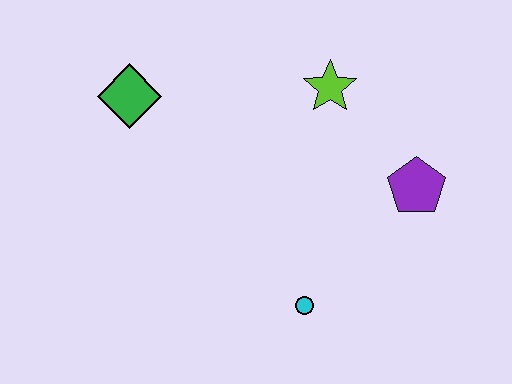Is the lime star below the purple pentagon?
No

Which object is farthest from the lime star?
The cyan circle is farthest from the lime star.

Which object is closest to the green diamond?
The lime star is closest to the green diamond.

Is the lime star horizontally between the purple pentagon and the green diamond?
Yes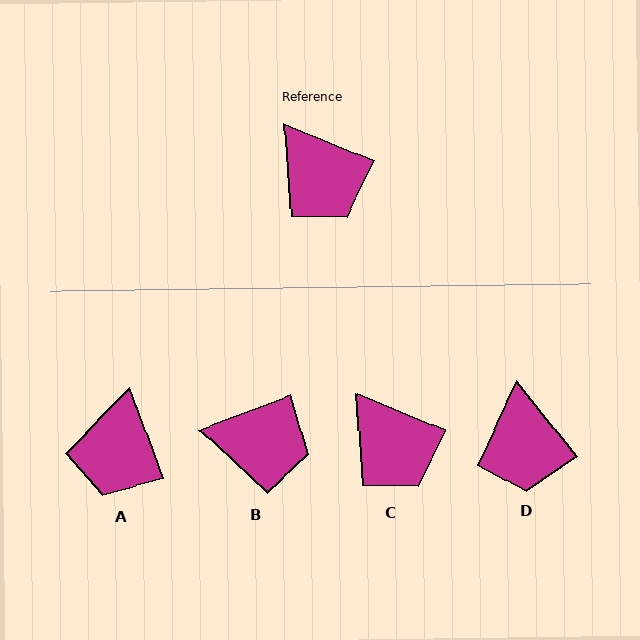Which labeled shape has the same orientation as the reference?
C.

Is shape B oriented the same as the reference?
No, it is off by about 43 degrees.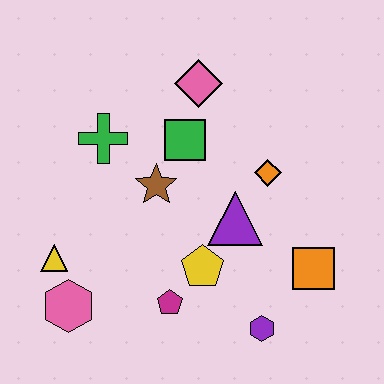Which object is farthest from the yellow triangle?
The orange square is farthest from the yellow triangle.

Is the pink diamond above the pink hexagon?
Yes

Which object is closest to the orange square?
The purple hexagon is closest to the orange square.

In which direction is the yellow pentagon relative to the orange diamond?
The yellow pentagon is below the orange diamond.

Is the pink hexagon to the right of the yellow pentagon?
No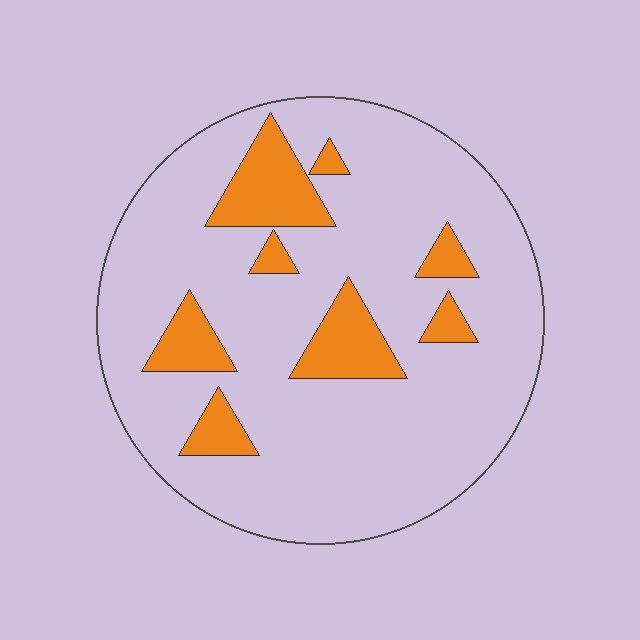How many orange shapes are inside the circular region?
8.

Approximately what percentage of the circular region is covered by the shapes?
Approximately 15%.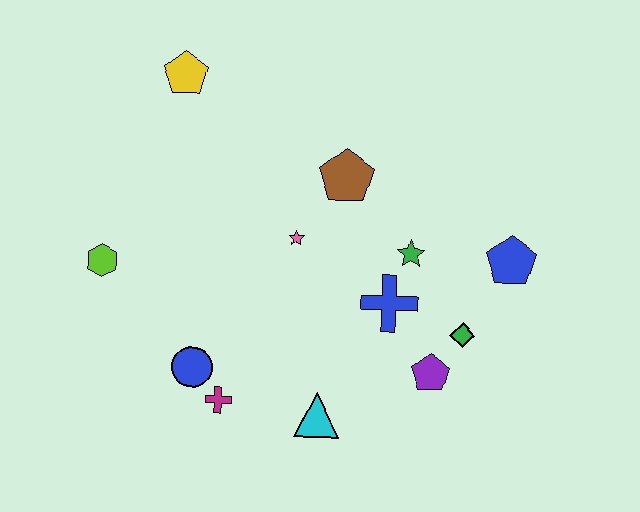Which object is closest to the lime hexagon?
The blue circle is closest to the lime hexagon.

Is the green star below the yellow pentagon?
Yes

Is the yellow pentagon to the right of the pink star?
No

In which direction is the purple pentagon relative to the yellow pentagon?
The purple pentagon is below the yellow pentagon.